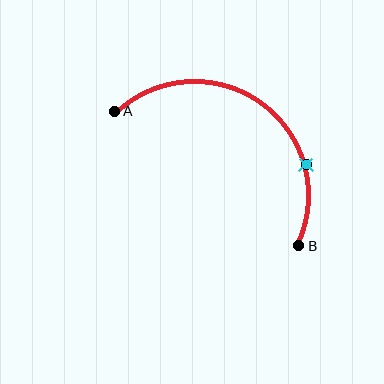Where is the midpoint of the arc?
The arc midpoint is the point on the curve farthest from the straight line joining A and B. It sits above and to the right of that line.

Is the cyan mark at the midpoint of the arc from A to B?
No. The cyan mark lies on the arc but is closer to endpoint B. The arc midpoint would be at the point on the curve equidistant along the arc from both A and B.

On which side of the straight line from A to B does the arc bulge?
The arc bulges above and to the right of the straight line connecting A and B.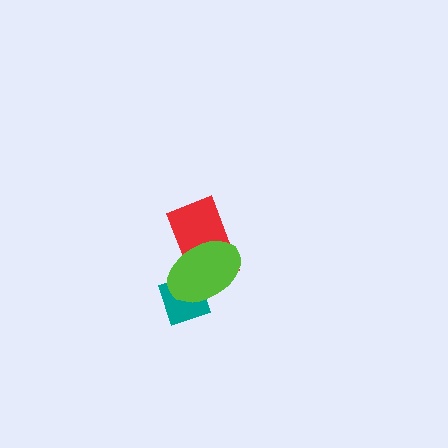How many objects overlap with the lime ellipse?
2 objects overlap with the lime ellipse.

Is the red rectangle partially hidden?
Yes, it is partially covered by another shape.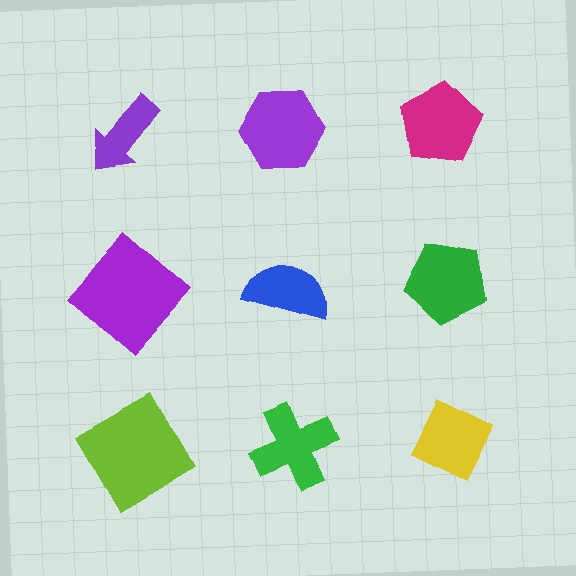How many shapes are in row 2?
3 shapes.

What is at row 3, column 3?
A yellow diamond.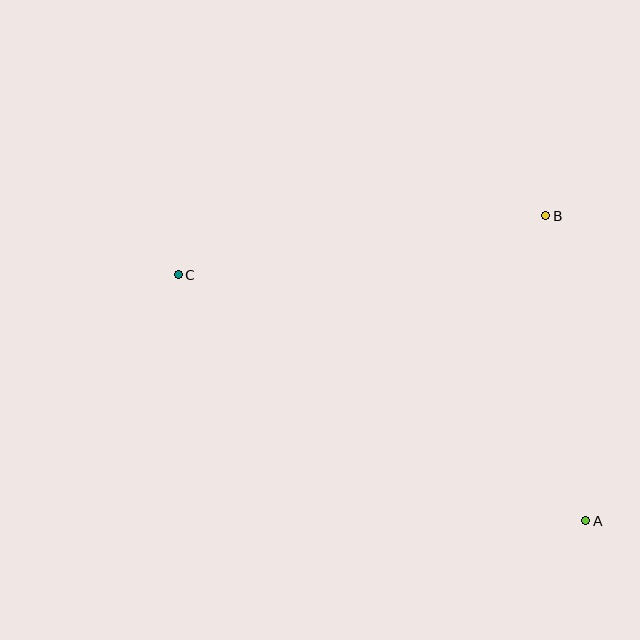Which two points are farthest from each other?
Points A and C are farthest from each other.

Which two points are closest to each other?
Points A and B are closest to each other.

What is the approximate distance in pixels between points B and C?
The distance between B and C is approximately 372 pixels.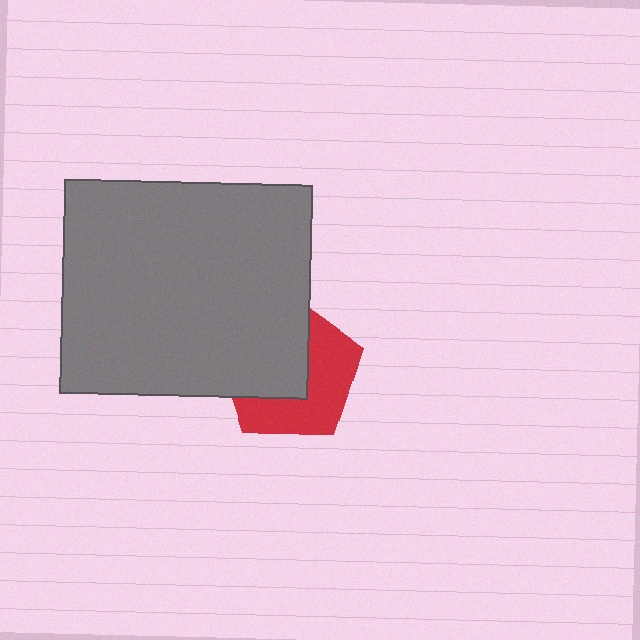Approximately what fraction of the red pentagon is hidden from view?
Roughly 50% of the red pentagon is hidden behind the gray rectangle.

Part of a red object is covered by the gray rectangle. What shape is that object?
It is a pentagon.